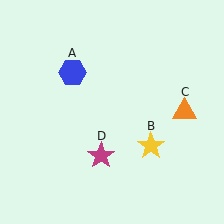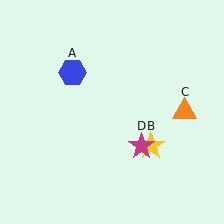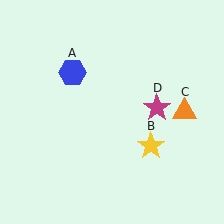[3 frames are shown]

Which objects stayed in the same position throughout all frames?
Blue hexagon (object A) and yellow star (object B) and orange triangle (object C) remained stationary.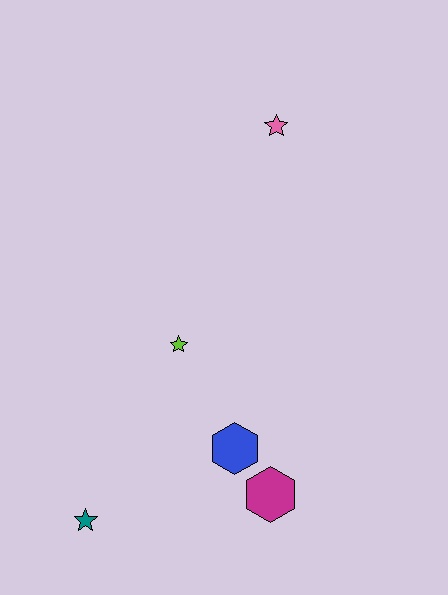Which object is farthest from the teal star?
The pink star is farthest from the teal star.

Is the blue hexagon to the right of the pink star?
No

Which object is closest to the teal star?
The blue hexagon is closest to the teal star.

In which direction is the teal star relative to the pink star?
The teal star is below the pink star.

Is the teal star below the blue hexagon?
Yes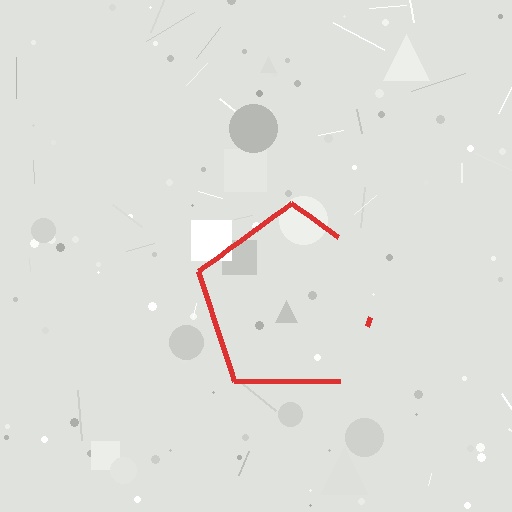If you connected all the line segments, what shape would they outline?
They would outline a pentagon.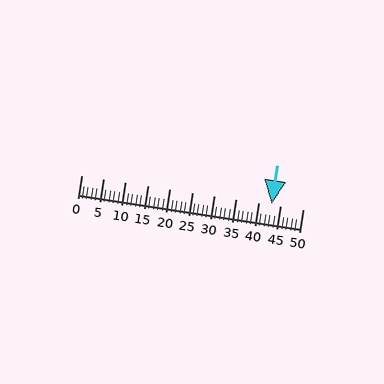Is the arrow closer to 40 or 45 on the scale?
The arrow is closer to 45.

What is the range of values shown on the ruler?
The ruler shows values from 0 to 50.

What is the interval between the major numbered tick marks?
The major tick marks are spaced 5 units apart.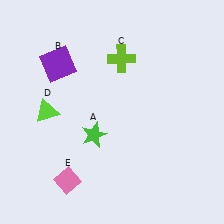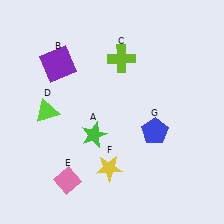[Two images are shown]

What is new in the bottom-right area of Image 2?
A blue pentagon (G) was added in the bottom-right area of Image 2.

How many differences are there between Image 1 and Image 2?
There are 2 differences between the two images.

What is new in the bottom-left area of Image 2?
A yellow star (F) was added in the bottom-left area of Image 2.